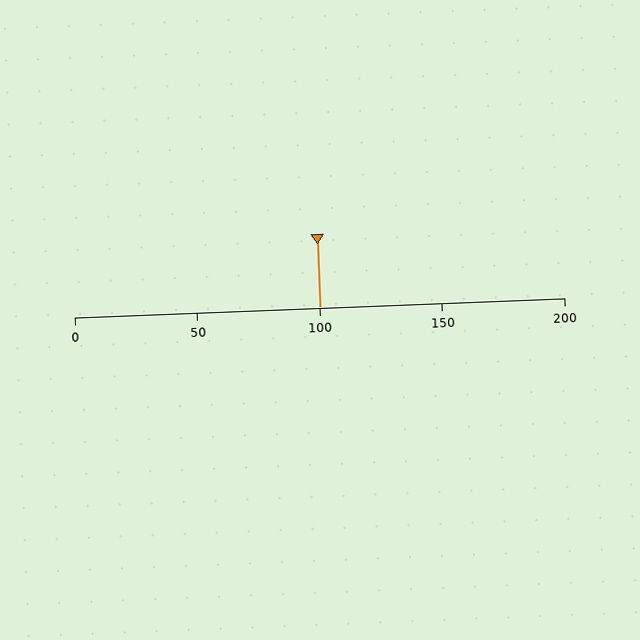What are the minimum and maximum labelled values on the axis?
The axis runs from 0 to 200.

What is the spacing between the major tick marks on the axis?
The major ticks are spaced 50 apart.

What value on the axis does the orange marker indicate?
The marker indicates approximately 100.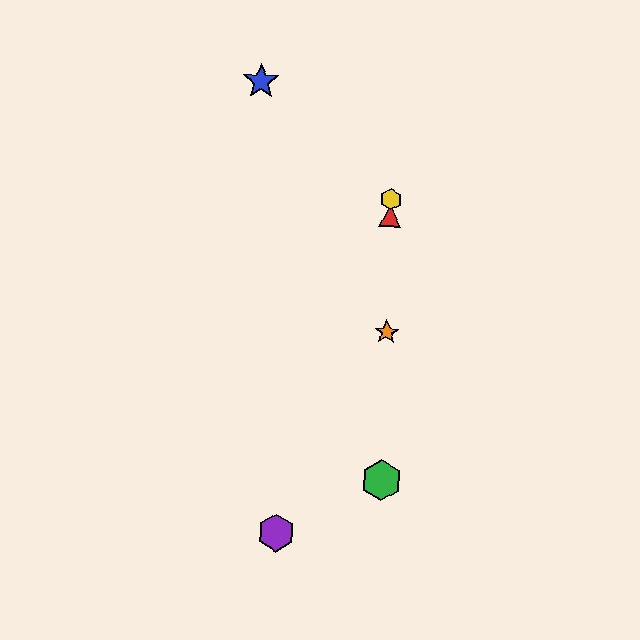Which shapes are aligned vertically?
The red triangle, the green hexagon, the yellow hexagon, the orange star are aligned vertically.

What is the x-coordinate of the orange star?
The orange star is at x≈387.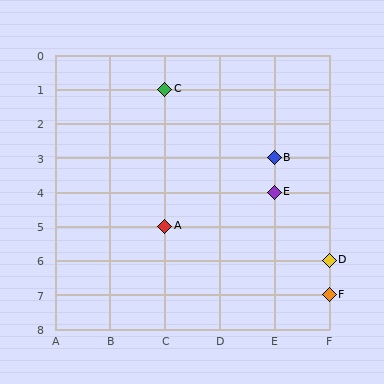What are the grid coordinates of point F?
Point F is at grid coordinates (F, 7).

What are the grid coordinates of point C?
Point C is at grid coordinates (C, 1).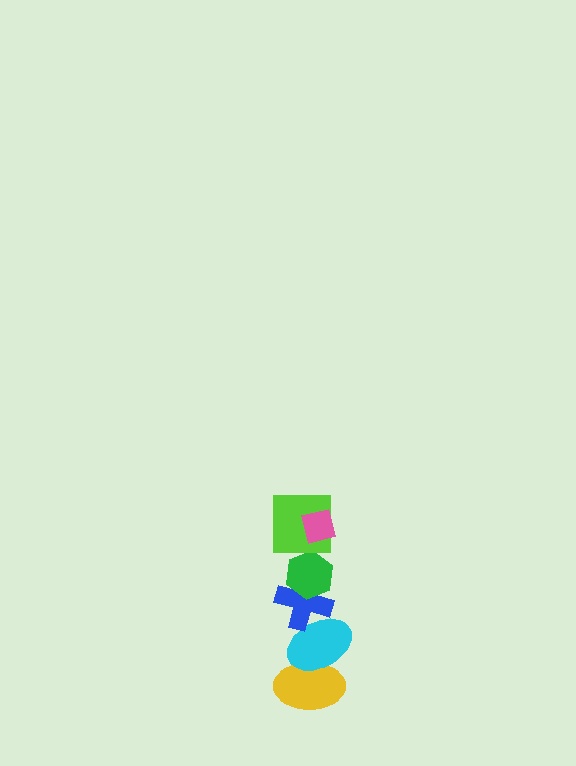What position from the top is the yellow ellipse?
The yellow ellipse is 6th from the top.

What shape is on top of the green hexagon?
The lime square is on top of the green hexagon.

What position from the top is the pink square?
The pink square is 1st from the top.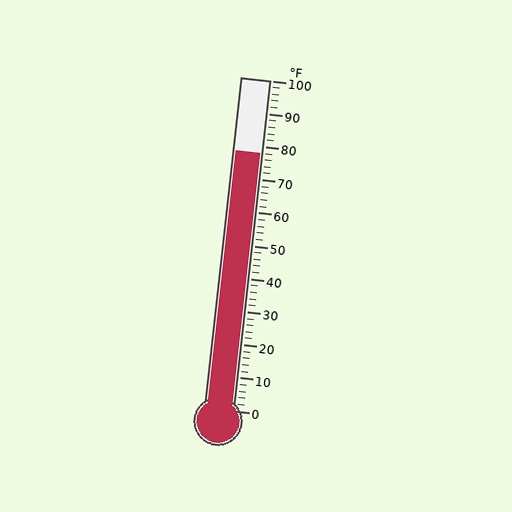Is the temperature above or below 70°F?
The temperature is above 70°F.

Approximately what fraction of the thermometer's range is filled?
The thermometer is filled to approximately 80% of its range.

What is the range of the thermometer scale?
The thermometer scale ranges from 0°F to 100°F.